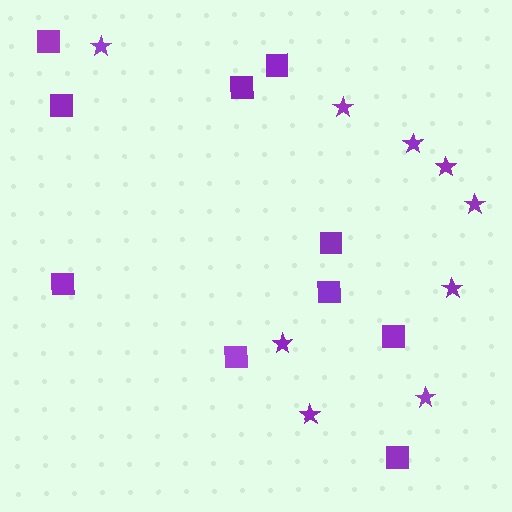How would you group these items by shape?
There are 2 groups: one group of stars (9) and one group of squares (10).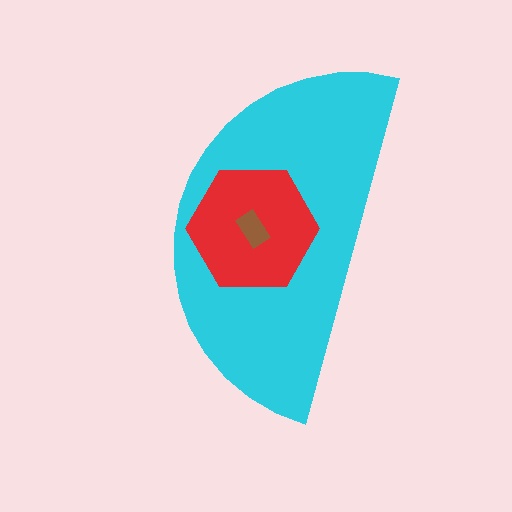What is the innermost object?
The brown rectangle.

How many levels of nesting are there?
3.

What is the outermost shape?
The cyan semicircle.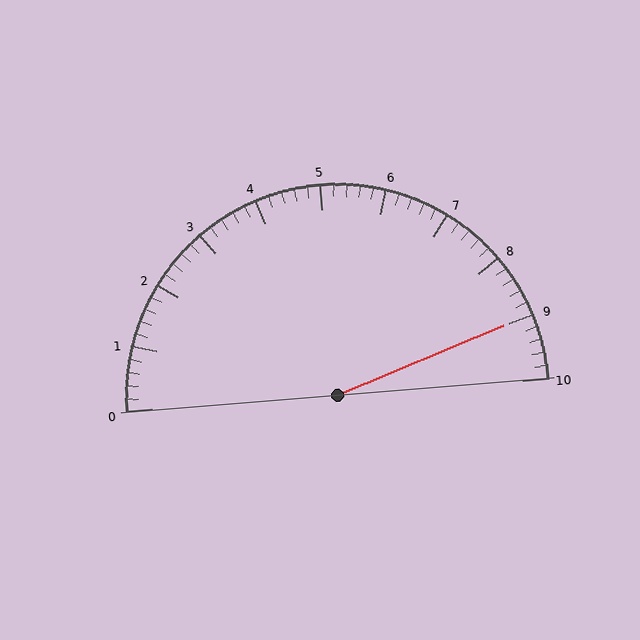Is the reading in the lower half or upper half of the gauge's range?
The reading is in the upper half of the range (0 to 10).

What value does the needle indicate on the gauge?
The needle indicates approximately 9.0.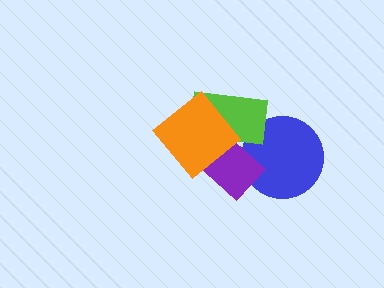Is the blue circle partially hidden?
Yes, it is partially covered by another shape.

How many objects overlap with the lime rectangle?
3 objects overlap with the lime rectangle.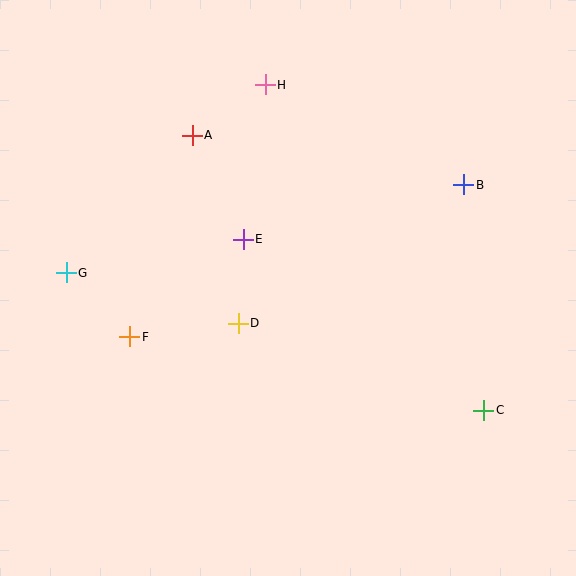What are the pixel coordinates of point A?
Point A is at (192, 135).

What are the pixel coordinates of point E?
Point E is at (243, 239).